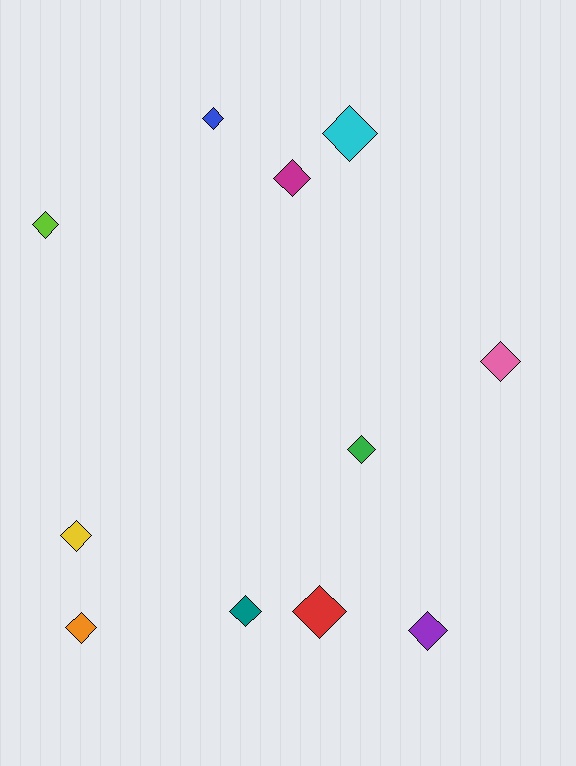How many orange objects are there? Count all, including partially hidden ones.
There is 1 orange object.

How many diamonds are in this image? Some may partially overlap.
There are 11 diamonds.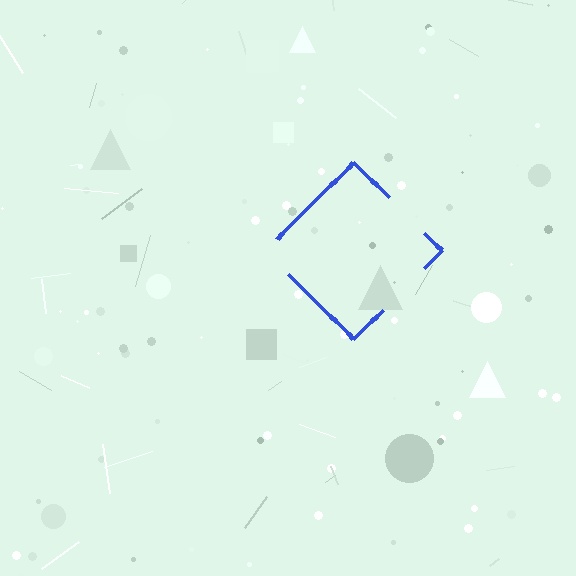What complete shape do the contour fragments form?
The contour fragments form a diamond.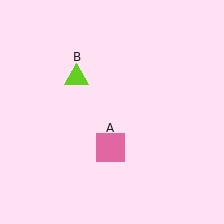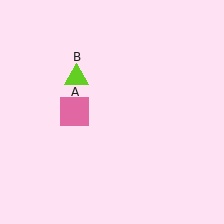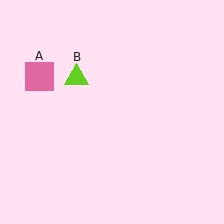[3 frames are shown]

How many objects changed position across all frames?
1 object changed position: pink square (object A).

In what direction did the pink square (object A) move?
The pink square (object A) moved up and to the left.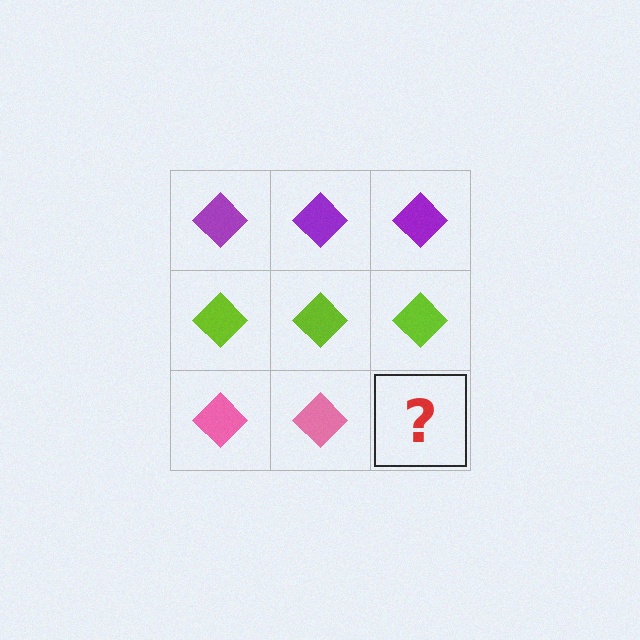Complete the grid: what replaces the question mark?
The question mark should be replaced with a pink diamond.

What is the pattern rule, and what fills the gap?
The rule is that each row has a consistent color. The gap should be filled with a pink diamond.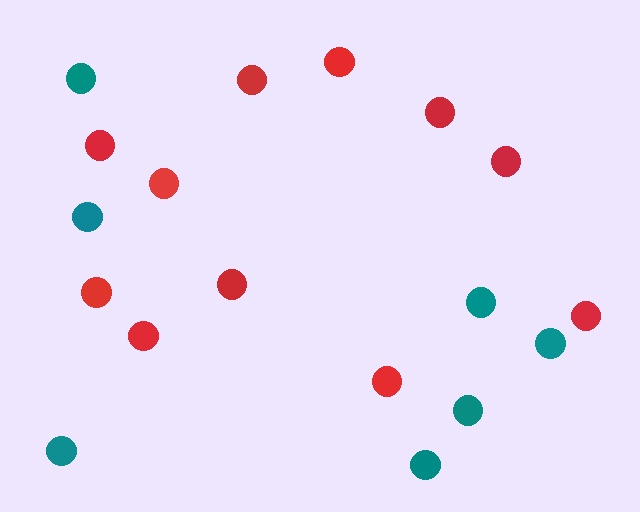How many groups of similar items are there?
There are 2 groups: one group of teal circles (7) and one group of red circles (11).